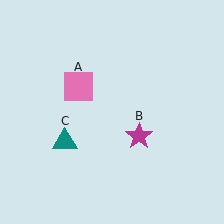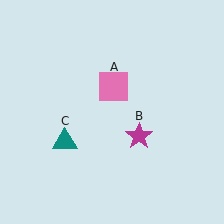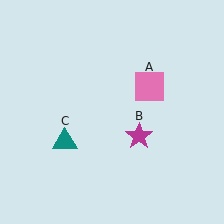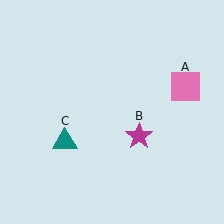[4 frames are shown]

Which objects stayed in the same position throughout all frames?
Magenta star (object B) and teal triangle (object C) remained stationary.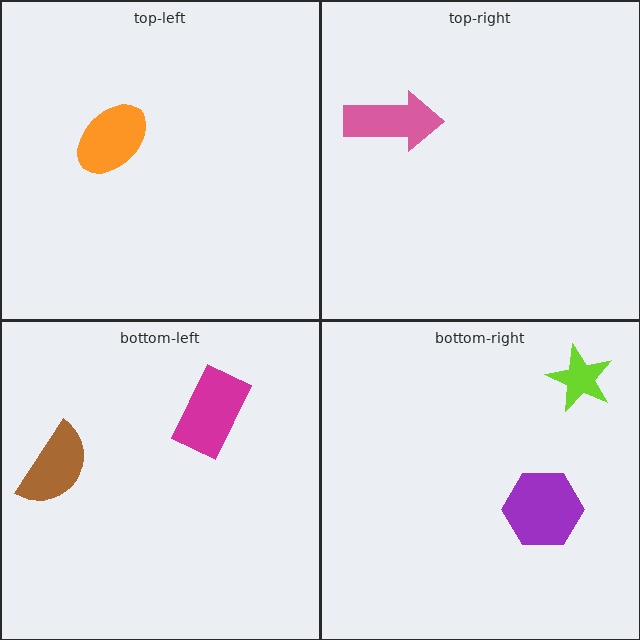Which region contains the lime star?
The bottom-right region.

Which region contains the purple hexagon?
The bottom-right region.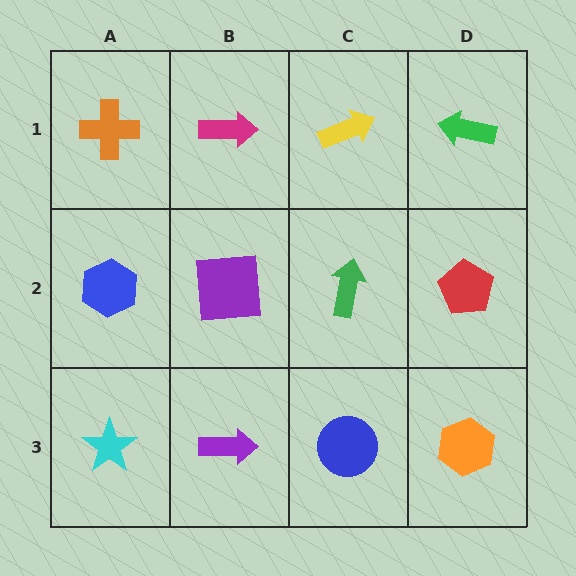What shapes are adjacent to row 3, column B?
A purple square (row 2, column B), a cyan star (row 3, column A), a blue circle (row 3, column C).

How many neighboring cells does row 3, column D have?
2.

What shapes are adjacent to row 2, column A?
An orange cross (row 1, column A), a cyan star (row 3, column A), a purple square (row 2, column B).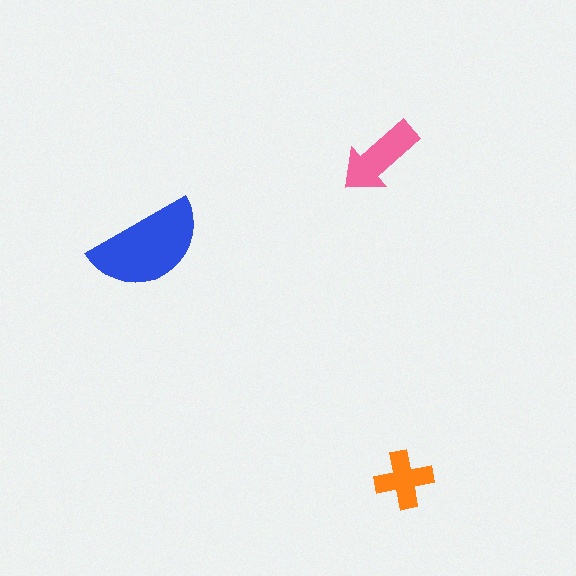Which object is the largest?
The blue semicircle.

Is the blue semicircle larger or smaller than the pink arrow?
Larger.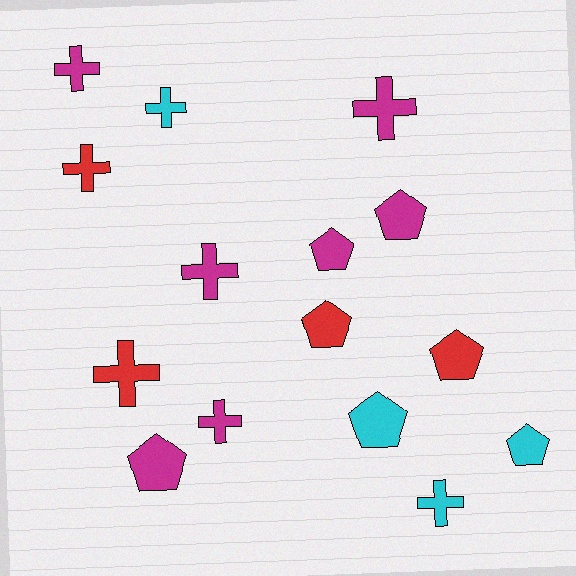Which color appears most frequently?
Magenta, with 7 objects.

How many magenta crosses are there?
There are 4 magenta crosses.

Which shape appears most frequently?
Cross, with 8 objects.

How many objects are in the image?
There are 15 objects.